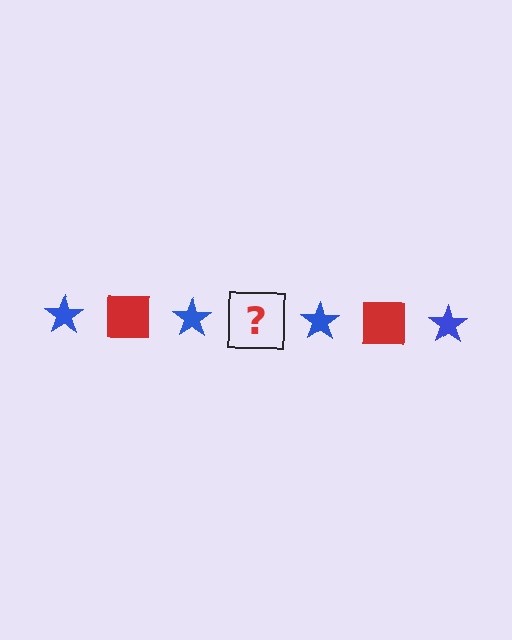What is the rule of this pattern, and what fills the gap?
The rule is that the pattern alternates between blue star and red square. The gap should be filled with a red square.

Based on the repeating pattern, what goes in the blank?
The blank should be a red square.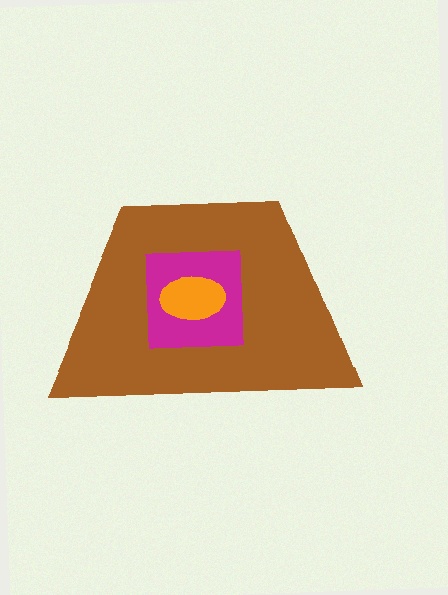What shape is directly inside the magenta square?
The orange ellipse.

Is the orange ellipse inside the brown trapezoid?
Yes.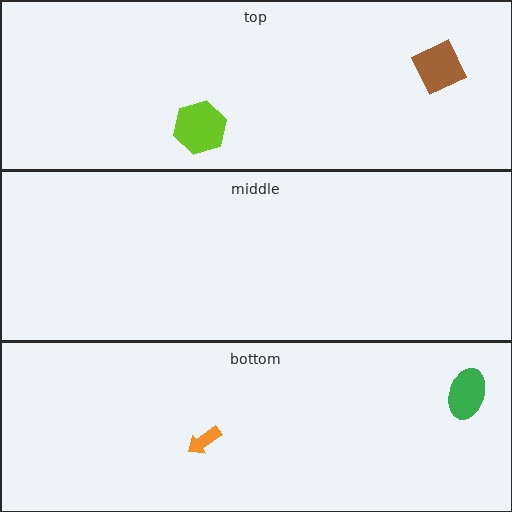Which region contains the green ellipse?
The bottom region.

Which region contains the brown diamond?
The top region.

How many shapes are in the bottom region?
2.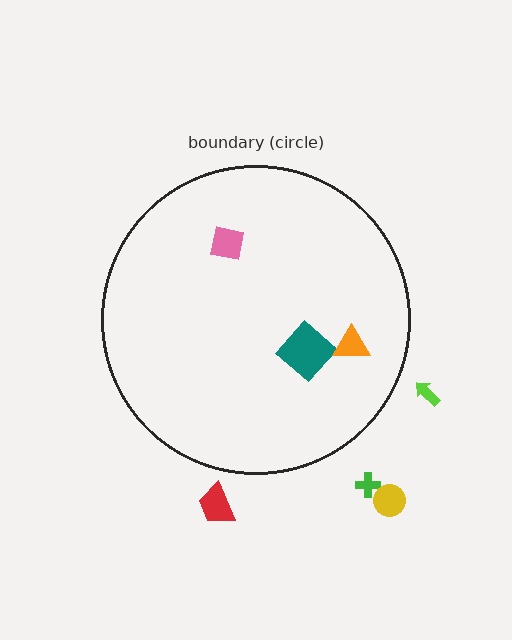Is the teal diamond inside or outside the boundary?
Inside.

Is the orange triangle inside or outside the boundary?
Inside.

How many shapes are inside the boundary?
3 inside, 4 outside.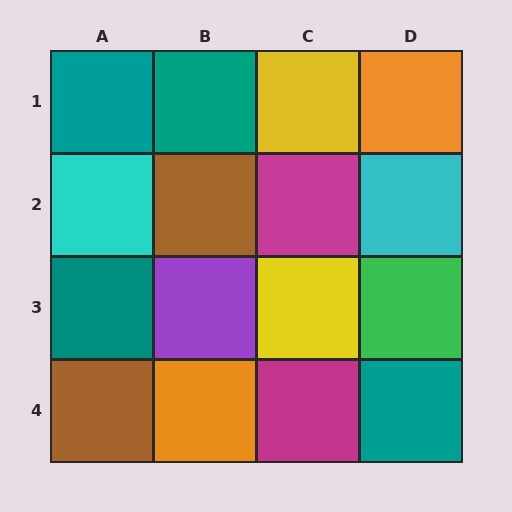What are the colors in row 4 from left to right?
Brown, orange, magenta, teal.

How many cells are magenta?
2 cells are magenta.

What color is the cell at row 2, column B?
Brown.